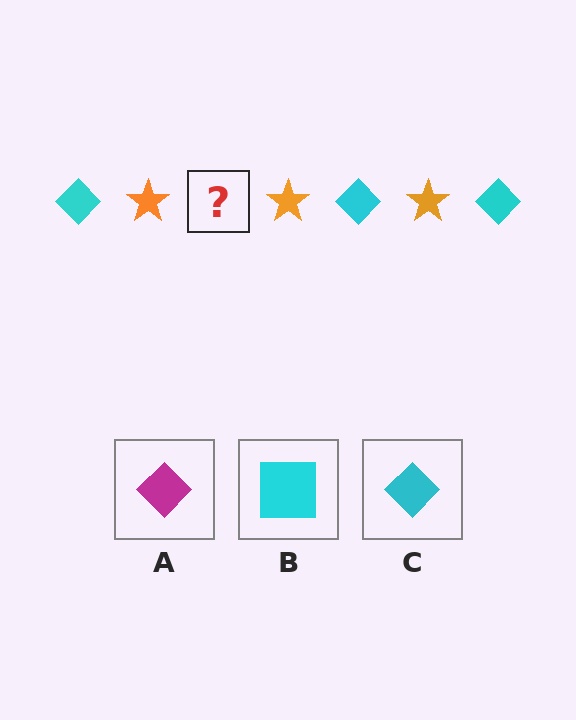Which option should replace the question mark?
Option C.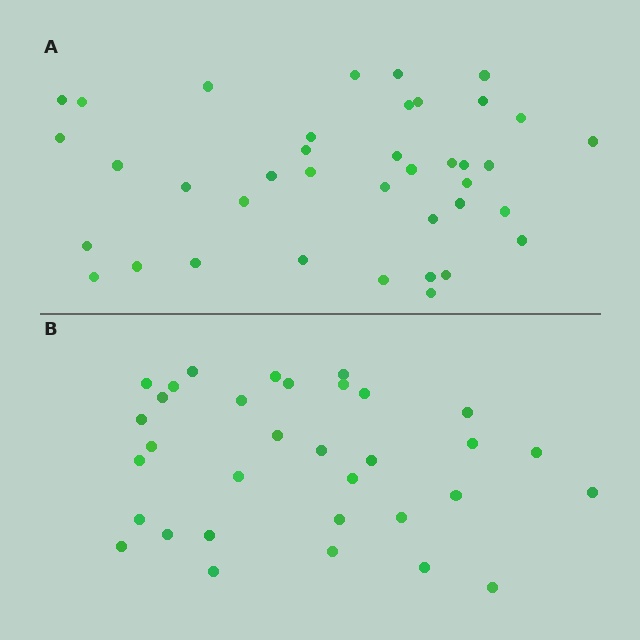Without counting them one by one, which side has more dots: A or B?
Region A (the top region) has more dots.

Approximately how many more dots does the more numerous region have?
Region A has about 6 more dots than region B.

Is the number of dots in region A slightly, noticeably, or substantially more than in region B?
Region A has only slightly more — the two regions are fairly close. The ratio is roughly 1.2 to 1.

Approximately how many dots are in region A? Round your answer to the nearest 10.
About 40 dots. (The exact count is 39, which rounds to 40.)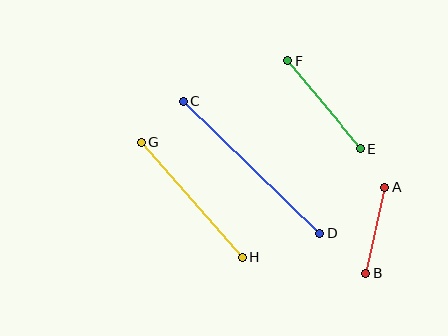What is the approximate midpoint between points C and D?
The midpoint is at approximately (252, 167) pixels.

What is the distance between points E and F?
The distance is approximately 113 pixels.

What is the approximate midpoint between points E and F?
The midpoint is at approximately (324, 105) pixels.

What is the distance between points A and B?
The distance is approximately 88 pixels.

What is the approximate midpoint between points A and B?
The midpoint is at approximately (375, 230) pixels.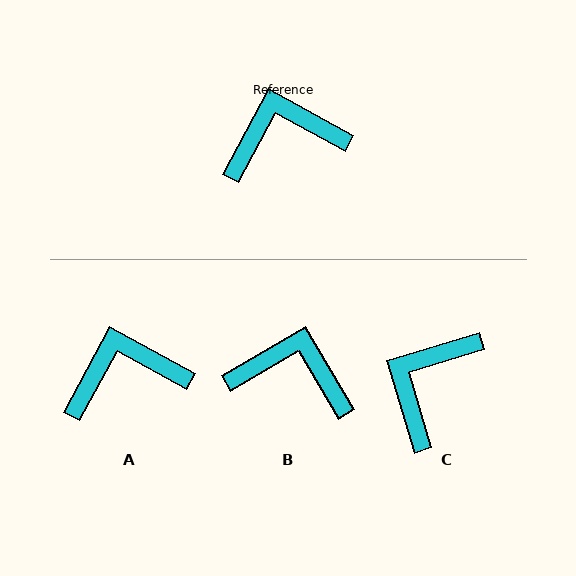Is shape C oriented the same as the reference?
No, it is off by about 45 degrees.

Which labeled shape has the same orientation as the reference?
A.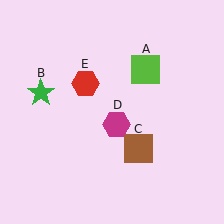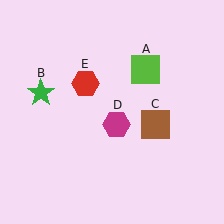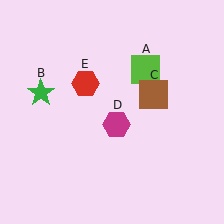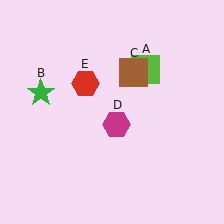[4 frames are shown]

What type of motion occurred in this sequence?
The brown square (object C) rotated counterclockwise around the center of the scene.